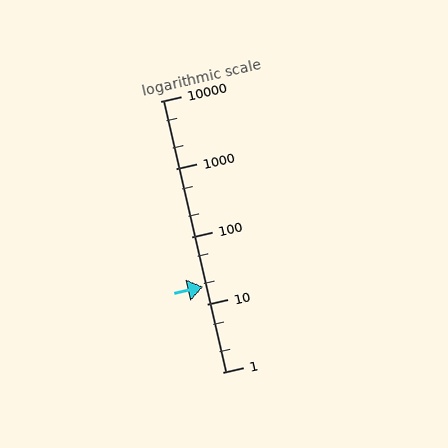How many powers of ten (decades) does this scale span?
The scale spans 4 decades, from 1 to 10000.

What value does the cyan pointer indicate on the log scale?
The pointer indicates approximately 18.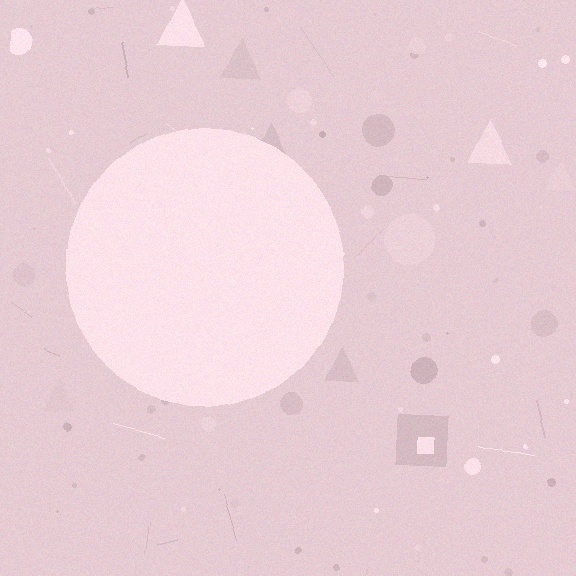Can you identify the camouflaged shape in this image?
The camouflaged shape is a circle.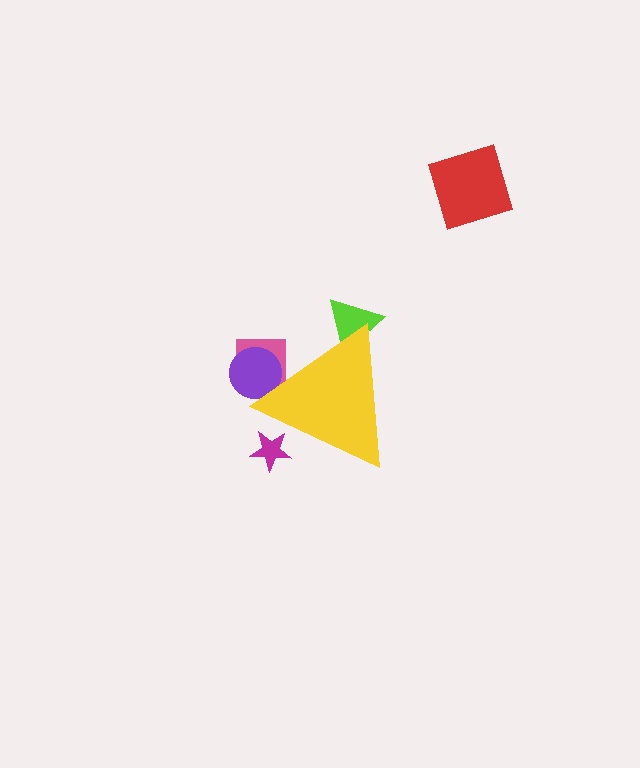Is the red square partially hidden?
No, the red square is fully visible.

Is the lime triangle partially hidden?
Yes, the lime triangle is partially hidden behind the yellow triangle.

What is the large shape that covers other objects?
A yellow triangle.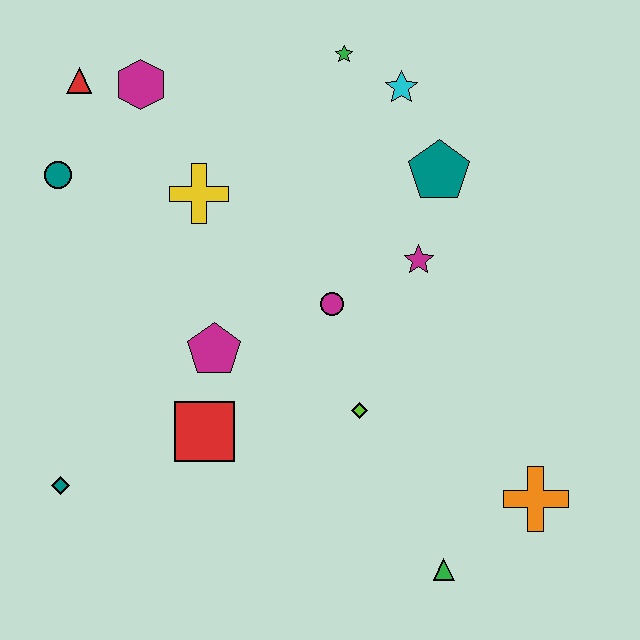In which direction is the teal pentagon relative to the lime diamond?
The teal pentagon is above the lime diamond.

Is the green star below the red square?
No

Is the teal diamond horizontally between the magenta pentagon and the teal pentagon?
No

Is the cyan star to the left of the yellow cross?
No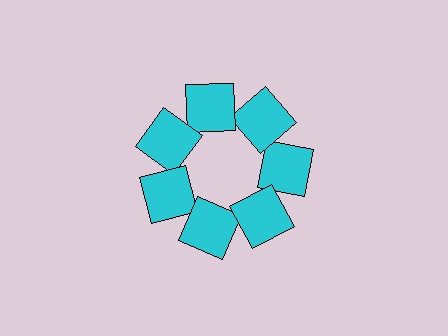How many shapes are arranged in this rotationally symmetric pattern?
There are 7 shapes, arranged in 7 groups of 1.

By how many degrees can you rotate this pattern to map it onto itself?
The pattern maps onto itself every 51 degrees of rotation.